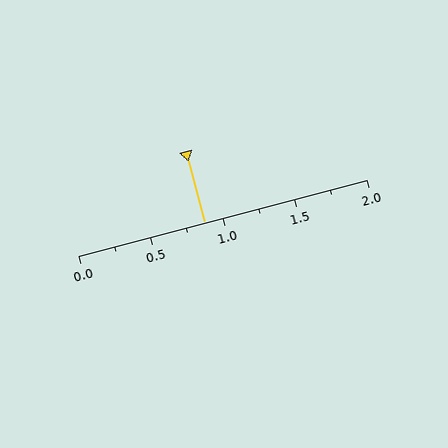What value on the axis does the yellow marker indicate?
The marker indicates approximately 0.88.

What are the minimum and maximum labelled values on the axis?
The axis runs from 0.0 to 2.0.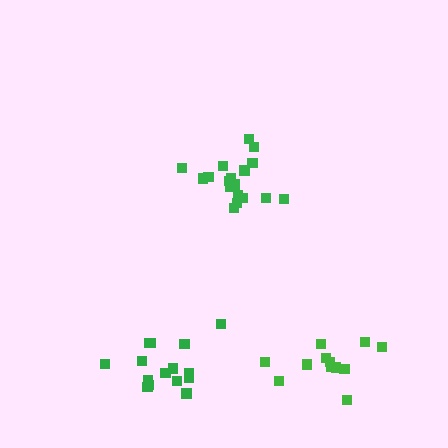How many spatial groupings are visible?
There are 3 spatial groupings.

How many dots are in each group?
Group 1: 18 dots, Group 2: 15 dots, Group 3: 13 dots (46 total).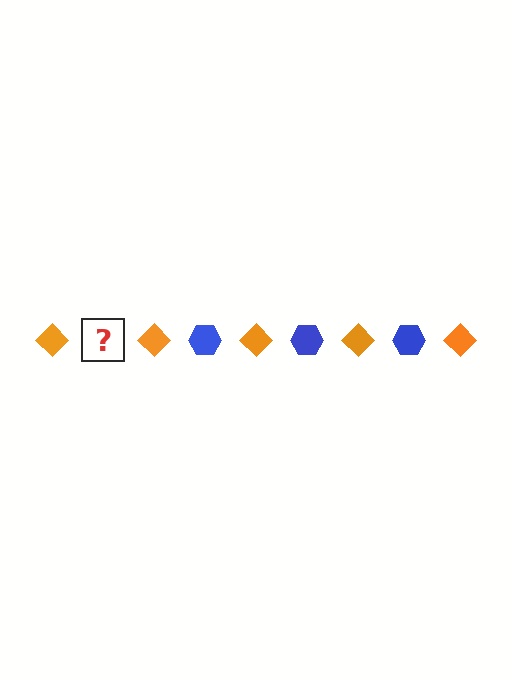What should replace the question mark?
The question mark should be replaced with a blue hexagon.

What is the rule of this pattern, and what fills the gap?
The rule is that the pattern alternates between orange diamond and blue hexagon. The gap should be filled with a blue hexagon.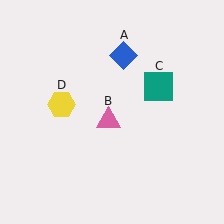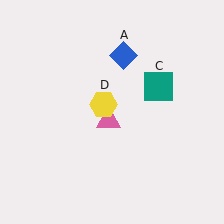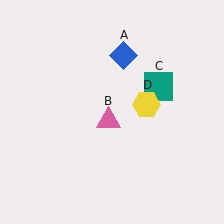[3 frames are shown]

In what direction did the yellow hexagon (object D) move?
The yellow hexagon (object D) moved right.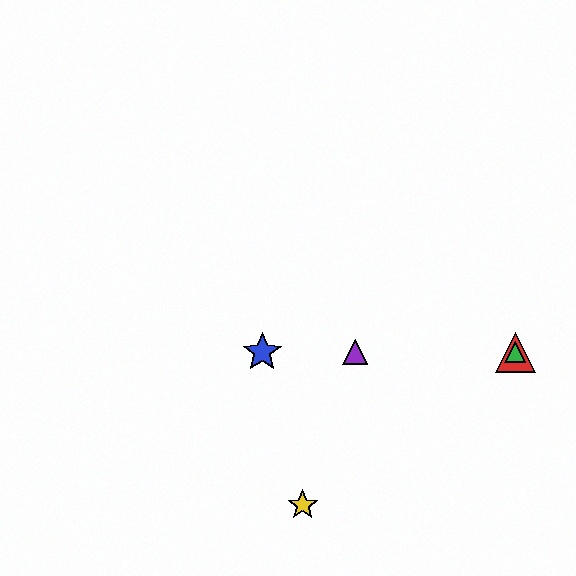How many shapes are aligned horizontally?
4 shapes (the red triangle, the blue star, the green triangle, the purple triangle) are aligned horizontally.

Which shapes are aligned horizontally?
The red triangle, the blue star, the green triangle, the purple triangle are aligned horizontally.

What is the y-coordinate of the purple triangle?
The purple triangle is at y≈352.